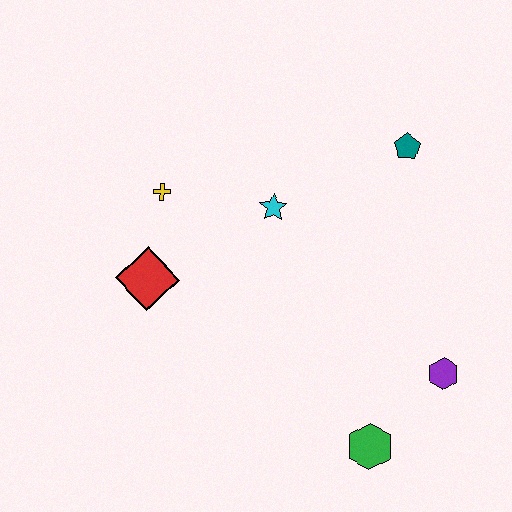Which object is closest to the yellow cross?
The red diamond is closest to the yellow cross.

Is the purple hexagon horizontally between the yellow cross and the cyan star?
No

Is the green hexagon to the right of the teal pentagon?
No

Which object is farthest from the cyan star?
The green hexagon is farthest from the cyan star.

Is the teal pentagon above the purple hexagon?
Yes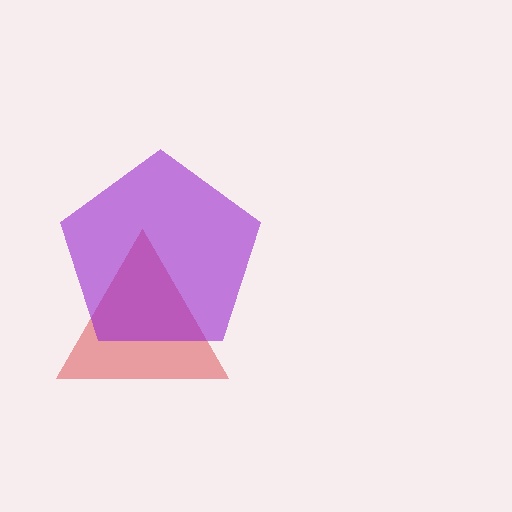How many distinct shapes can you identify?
There are 2 distinct shapes: a red triangle, a purple pentagon.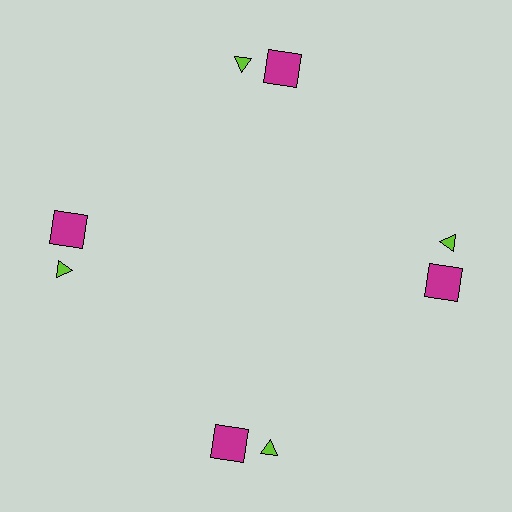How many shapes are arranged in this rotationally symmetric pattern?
There are 8 shapes, arranged in 4 groups of 2.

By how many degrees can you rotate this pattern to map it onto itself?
The pattern maps onto itself every 90 degrees of rotation.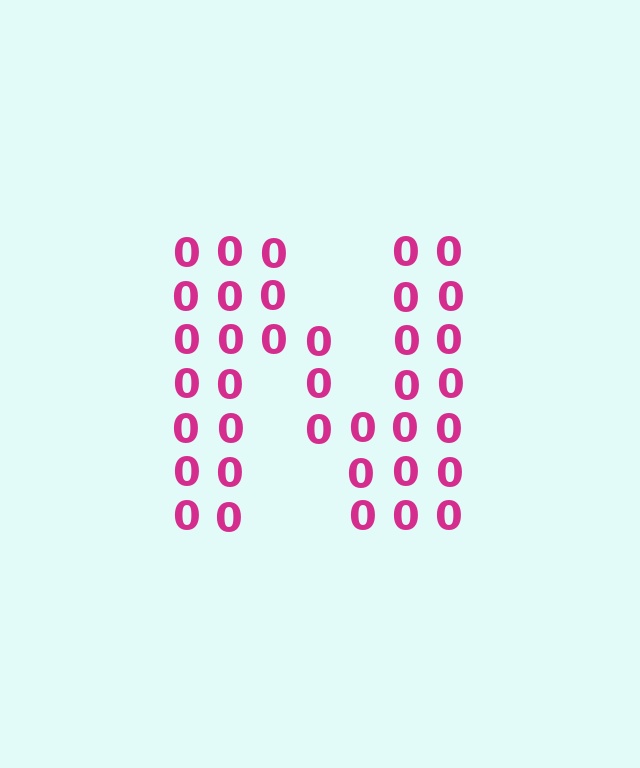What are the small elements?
The small elements are digit 0's.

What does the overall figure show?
The overall figure shows the letter N.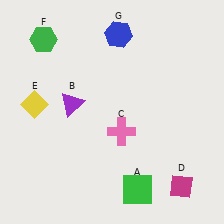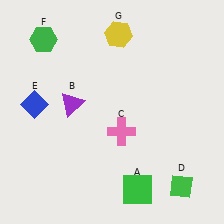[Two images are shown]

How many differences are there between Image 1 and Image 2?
There are 3 differences between the two images.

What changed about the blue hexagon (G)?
In Image 1, G is blue. In Image 2, it changed to yellow.